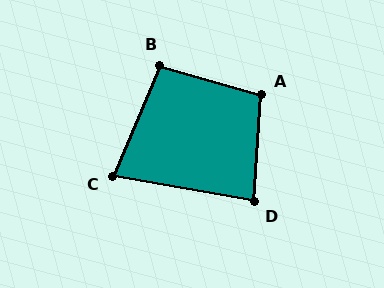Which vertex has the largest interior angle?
A, at approximately 103 degrees.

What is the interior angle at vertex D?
Approximately 84 degrees (acute).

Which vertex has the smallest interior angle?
C, at approximately 77 degrees.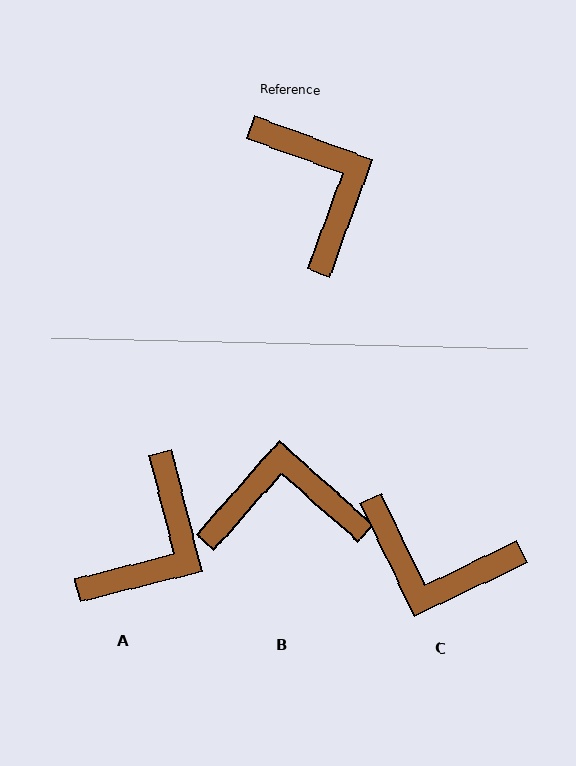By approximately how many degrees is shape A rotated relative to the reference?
Approximately 56 degrees clockwise.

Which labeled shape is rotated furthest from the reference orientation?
C, about 134 degrees away.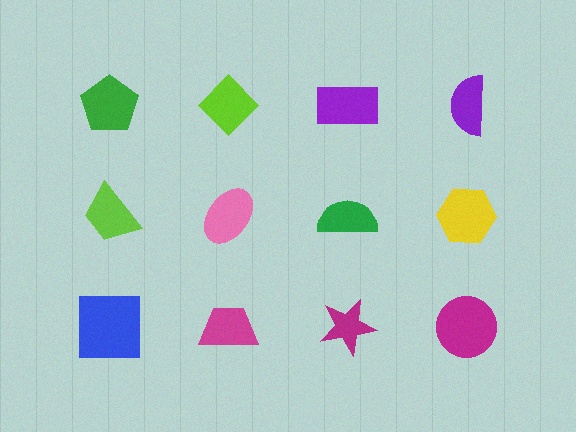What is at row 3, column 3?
A magenta star.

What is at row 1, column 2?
A lime diamond.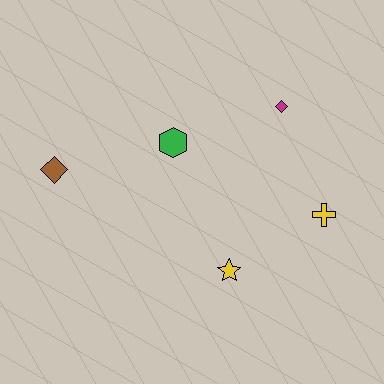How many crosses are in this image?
There is 1 cross.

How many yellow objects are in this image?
There are 2 yellow objects.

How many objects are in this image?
There are 5 objects.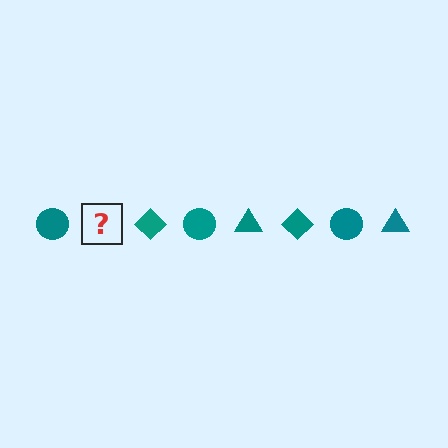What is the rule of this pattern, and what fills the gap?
The rule is that the pattern cycles through circle, triangle, diamond shapes in teal. The gap should be filled with a teal triangle.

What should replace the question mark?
The question mark should be replaced with a teal triangle.